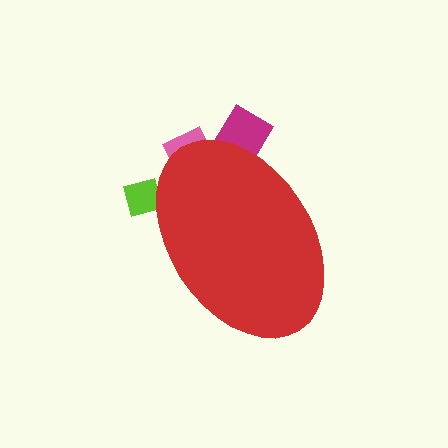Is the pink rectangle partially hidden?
Yes, the pink rectangle is partially hidden behind the red ellipse.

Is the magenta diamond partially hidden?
Yes, the magenta diamond is partially hidden behind the red ellipse.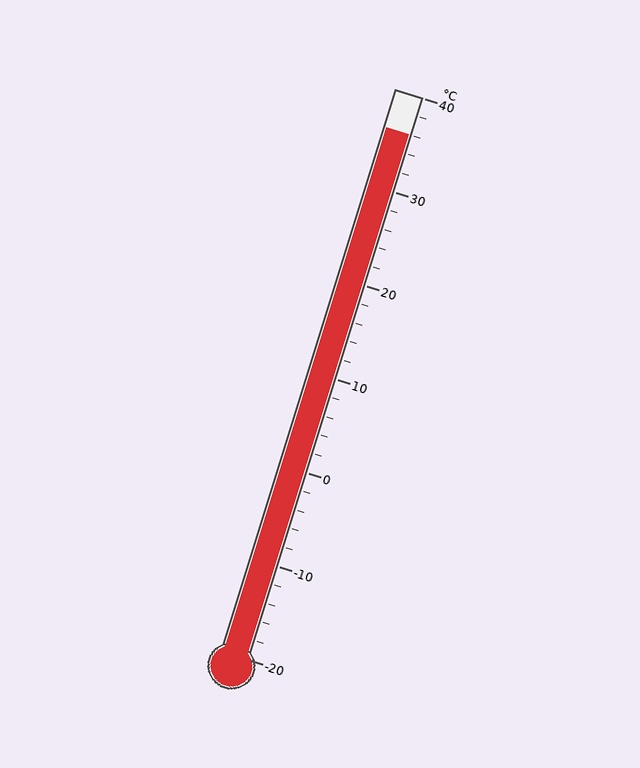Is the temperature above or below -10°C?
The temperature is above -10°C.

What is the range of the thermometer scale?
The thermometer scale ranges from -20°C to 40°C.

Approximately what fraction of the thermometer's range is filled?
The thermometer is filled to approximately 95% of its range.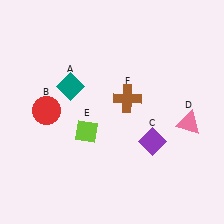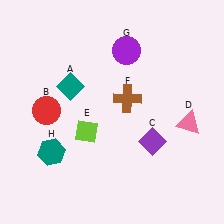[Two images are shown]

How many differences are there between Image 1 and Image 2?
There are 2 differences between the two images.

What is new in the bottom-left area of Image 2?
A teal hexagon (H) was added in the bottom-left area of Image 2.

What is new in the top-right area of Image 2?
A purple circle (G) was added in the top-right area of Image 2.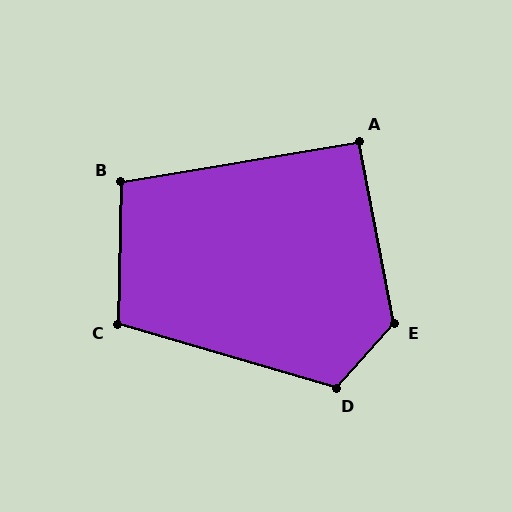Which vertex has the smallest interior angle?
A, at approximately 91 degrees.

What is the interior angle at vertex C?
Approximately 105 degrees (obtuse).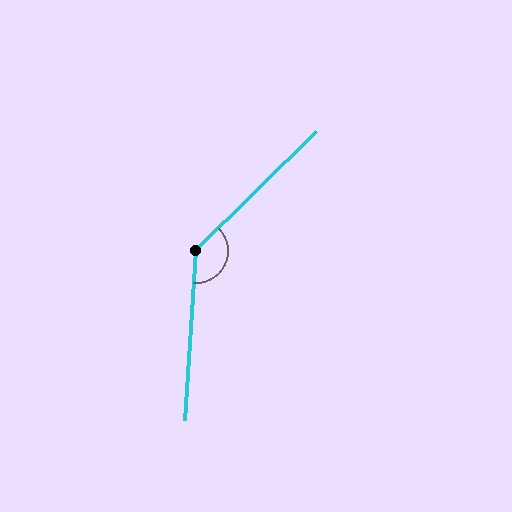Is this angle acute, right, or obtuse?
It is obtuse.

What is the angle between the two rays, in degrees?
Approximately 138 degrees.